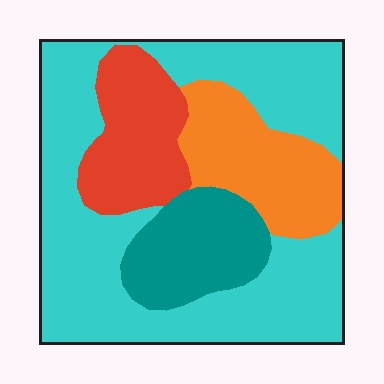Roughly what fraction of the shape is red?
Red covers roughly 15% of the shape.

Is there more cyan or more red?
Cyan.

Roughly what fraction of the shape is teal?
Teal takes up about one eighth (1/8) of the shape.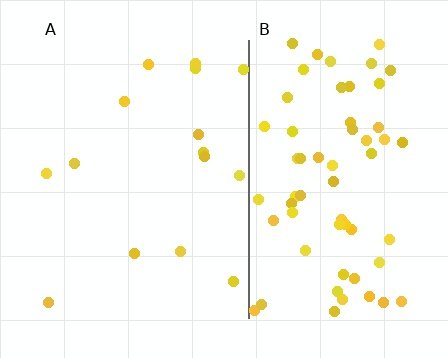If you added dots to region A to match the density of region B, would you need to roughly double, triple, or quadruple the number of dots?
Approximately quadruple.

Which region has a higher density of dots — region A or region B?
B (the right).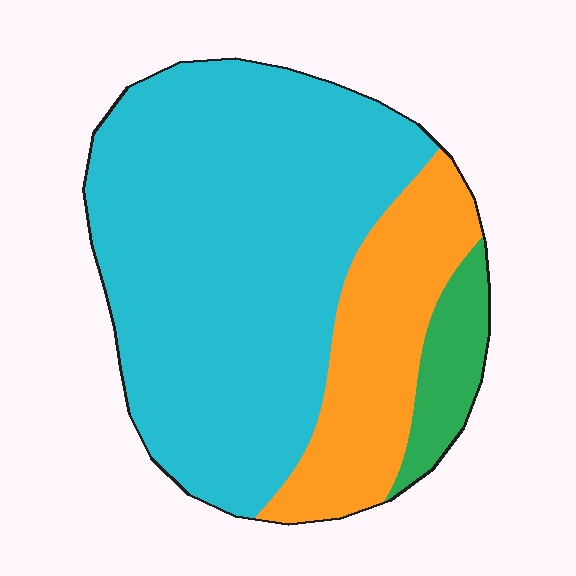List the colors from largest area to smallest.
From largest to smallest: cyan, orange, green.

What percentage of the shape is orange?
Orange covers 23% of the shape.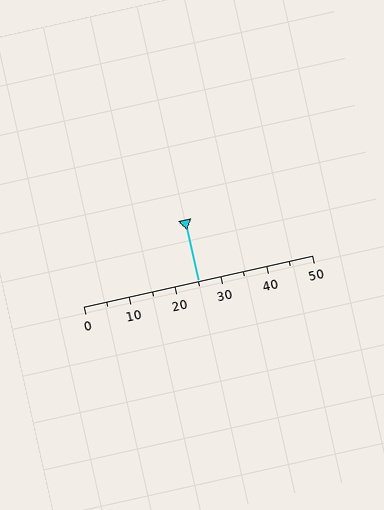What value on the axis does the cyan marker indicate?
The marker indicates approximately 25.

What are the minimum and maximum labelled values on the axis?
The axis runs from 0 to 50.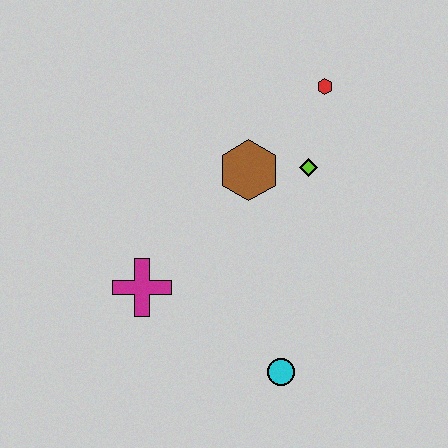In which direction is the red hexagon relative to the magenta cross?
The red hexagon is above the magenta cross.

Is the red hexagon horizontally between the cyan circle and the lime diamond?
No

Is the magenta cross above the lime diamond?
No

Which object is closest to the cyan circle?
The magenta cross is closest to the cyan circle.